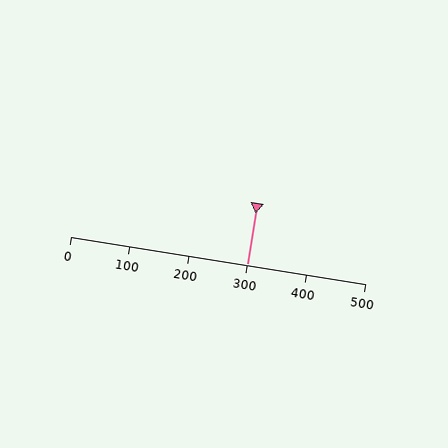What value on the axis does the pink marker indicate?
The marker indicates approximately 300.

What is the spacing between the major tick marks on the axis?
The major ticks are spaced 100 apart.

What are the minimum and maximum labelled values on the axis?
The axis runs from 0 to 500.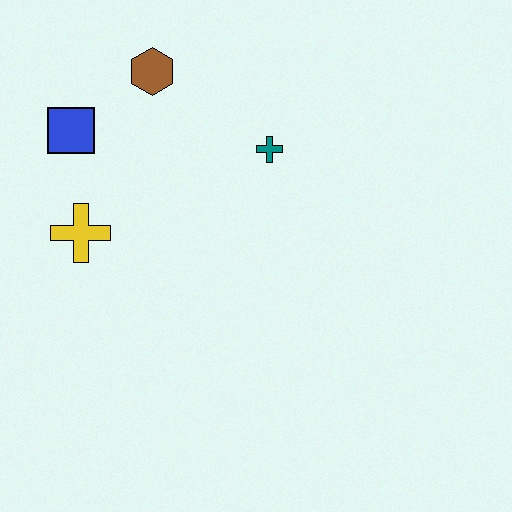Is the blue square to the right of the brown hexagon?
No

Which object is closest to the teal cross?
The brown hexagon is closest to the teal cross.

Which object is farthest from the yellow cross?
The teal cross is farthest from the yellow cross.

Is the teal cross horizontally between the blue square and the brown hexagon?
No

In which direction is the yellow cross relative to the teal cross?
The yellow cross is to the left of the teal cross.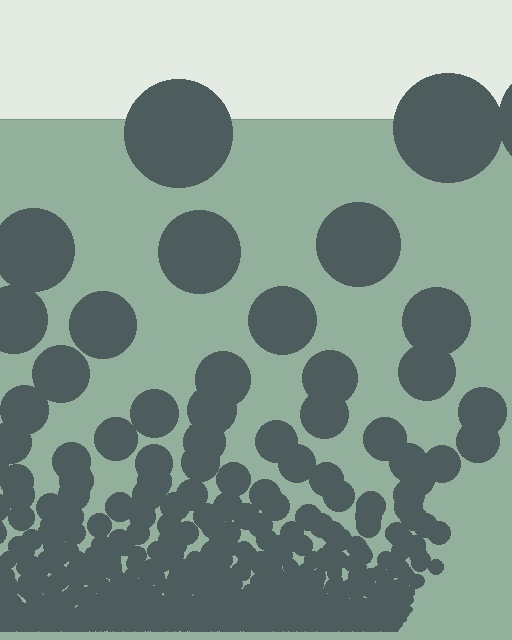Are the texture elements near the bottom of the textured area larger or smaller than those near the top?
Smaller. The gradient is inverted — elements near the bottom are smaller and denser.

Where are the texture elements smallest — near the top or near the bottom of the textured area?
Near the bottom.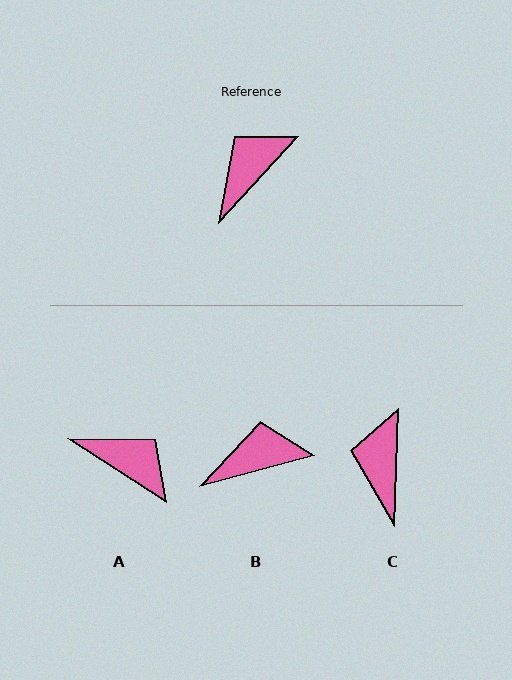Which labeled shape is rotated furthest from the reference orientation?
A, about 80 degrees away.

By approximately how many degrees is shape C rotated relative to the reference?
Approximately 41 degrees counter-clockwise.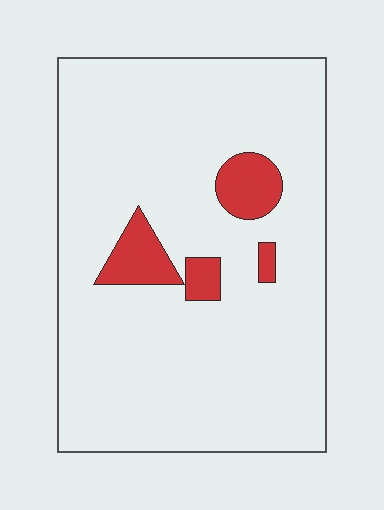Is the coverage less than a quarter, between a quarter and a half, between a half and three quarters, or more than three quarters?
Less than a quarter.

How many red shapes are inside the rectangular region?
4.